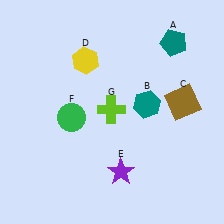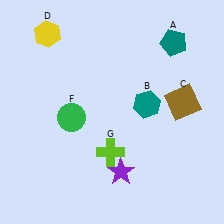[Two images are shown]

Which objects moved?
The objects that moved are: the yellow hexagon (D), the lime cross (G).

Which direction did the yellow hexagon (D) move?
The yellow hexagon (D) moved left.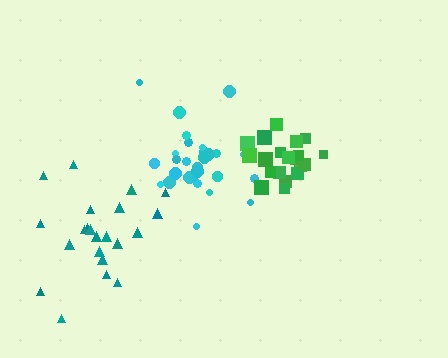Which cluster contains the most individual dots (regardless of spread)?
Cyan (28).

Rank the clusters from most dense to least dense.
green, cyan, teal.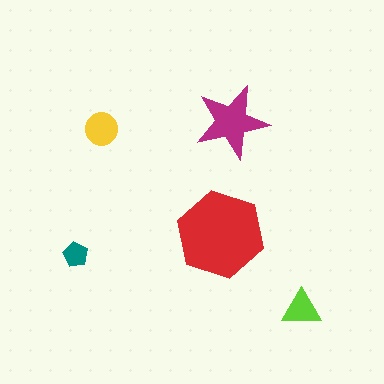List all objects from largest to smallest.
The red hexagon, the magenta star, the yellow circle, the lime triangle, the teal pentagon.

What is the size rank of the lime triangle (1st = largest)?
4th.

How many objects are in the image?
There are 5 objects in the image.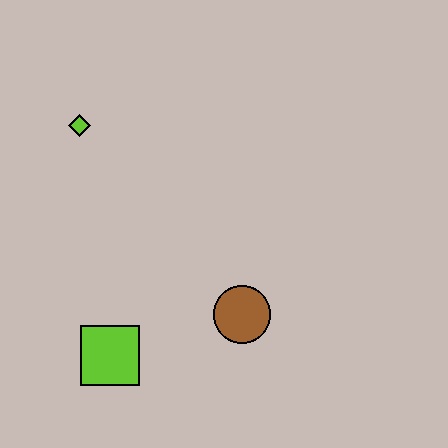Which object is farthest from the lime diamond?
The brown circle is farthest from the lime diamond.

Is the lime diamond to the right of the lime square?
No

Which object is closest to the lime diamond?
The lime square is closest to the lime diamond.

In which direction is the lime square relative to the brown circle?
The lime square is to the left of the brown circle.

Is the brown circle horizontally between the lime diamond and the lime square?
No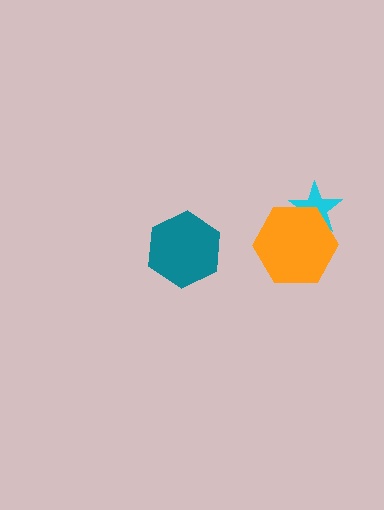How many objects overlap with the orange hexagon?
1 object overlaps with the orange hexagon.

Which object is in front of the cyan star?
The orange hexagon is in front of the cyan star.